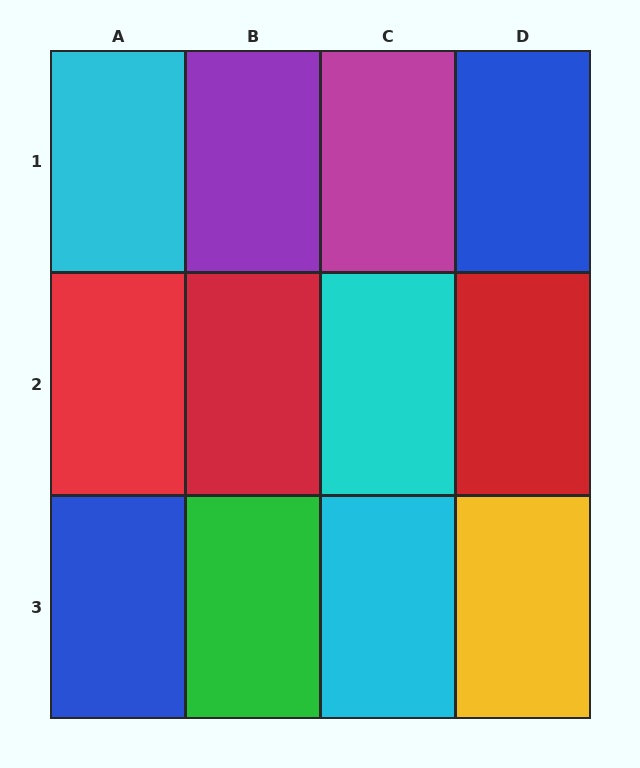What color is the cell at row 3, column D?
Yellow.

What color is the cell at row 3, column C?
Cyan.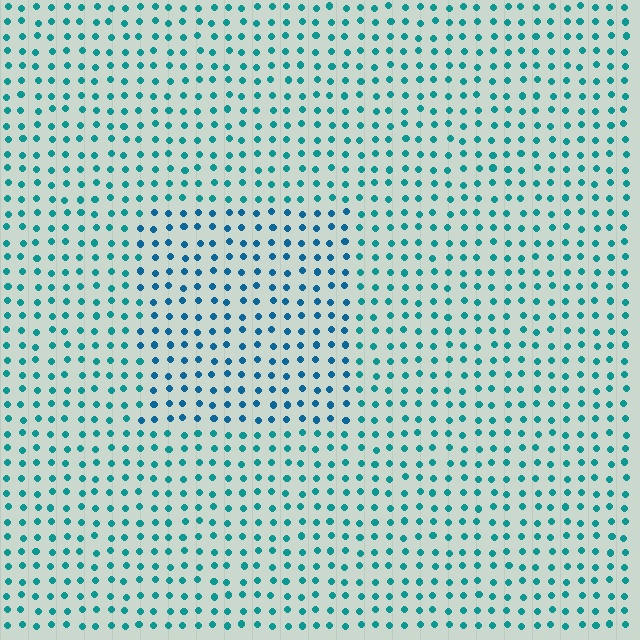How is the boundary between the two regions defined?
The boundary is defined purely by a slight shift in hue (about 24 degrees). Spacing, size, and orientation are identical on both sides.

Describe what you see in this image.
The image is filled with small teal elements in a uniform arrangement. A rectangle-shaped region is visible where the elements are tinted to a slightly different hue, forming a subtle color boundary.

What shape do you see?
I see a rectangle.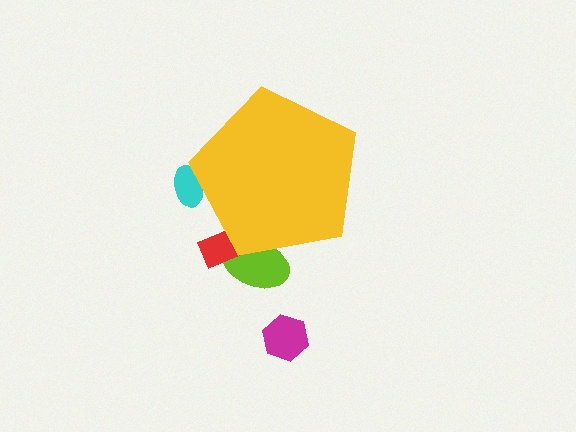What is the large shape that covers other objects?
A yellow pentagon.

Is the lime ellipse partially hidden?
Yes, the lime ellipse is partially hidden behind the yellow pentagon.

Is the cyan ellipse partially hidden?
Yes, the cyan ellipse is partially hidden behind the yellow pentagon.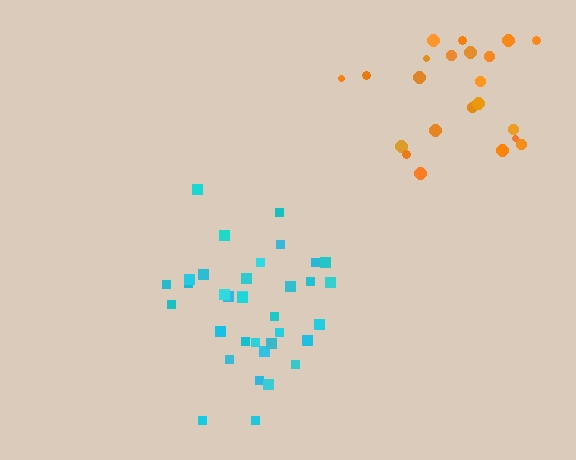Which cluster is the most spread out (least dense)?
Orange.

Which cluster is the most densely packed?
Cyan.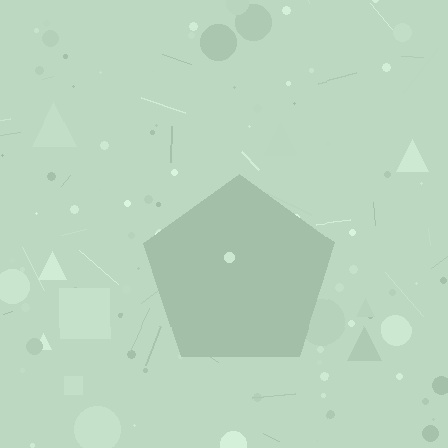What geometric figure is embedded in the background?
A pentagon is embedded in the background.